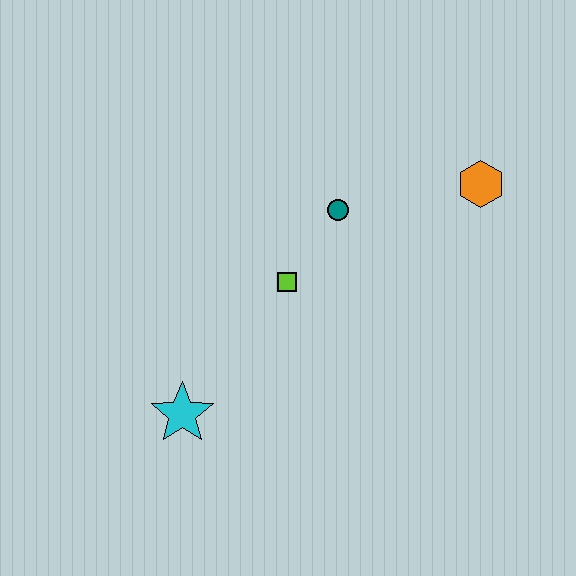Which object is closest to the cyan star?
The lime square is closest to the cyan star.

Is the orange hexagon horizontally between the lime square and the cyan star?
No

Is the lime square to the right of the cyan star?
Yes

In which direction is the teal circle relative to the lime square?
The teal circle is above the lime square.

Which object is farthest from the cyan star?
The orange hexagon is farthest from the cyan star.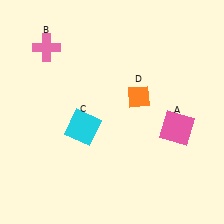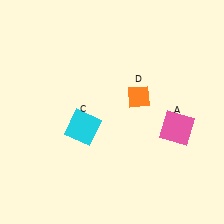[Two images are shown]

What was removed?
The pink cross (B) was removed in Image 2.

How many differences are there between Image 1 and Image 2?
There is 1 difference between the two images.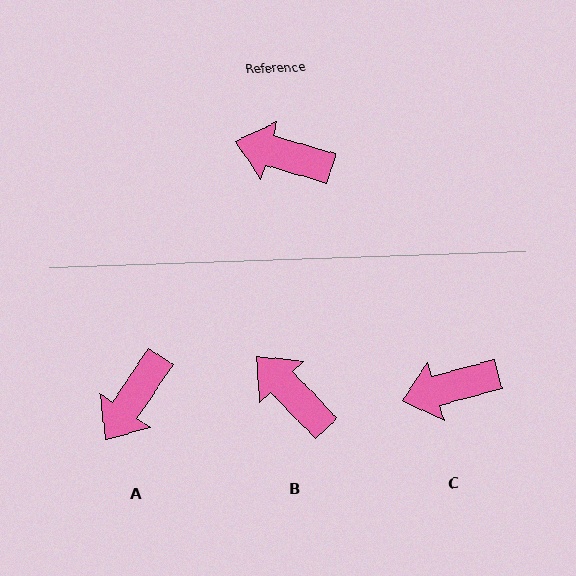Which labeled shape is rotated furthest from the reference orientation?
A, about 72 degrees away.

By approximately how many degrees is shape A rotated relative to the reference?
Approximately 72 degrees counter-clockwise.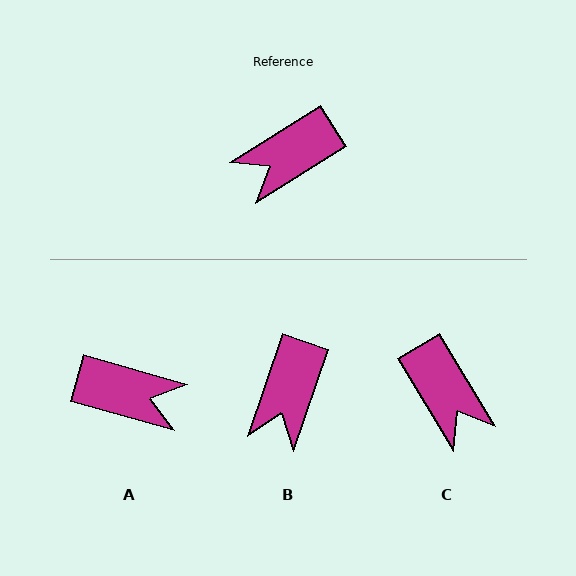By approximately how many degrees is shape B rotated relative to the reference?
Approximately 39 degrees counter-clockwise.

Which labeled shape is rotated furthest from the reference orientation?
A, about 132 degrees away.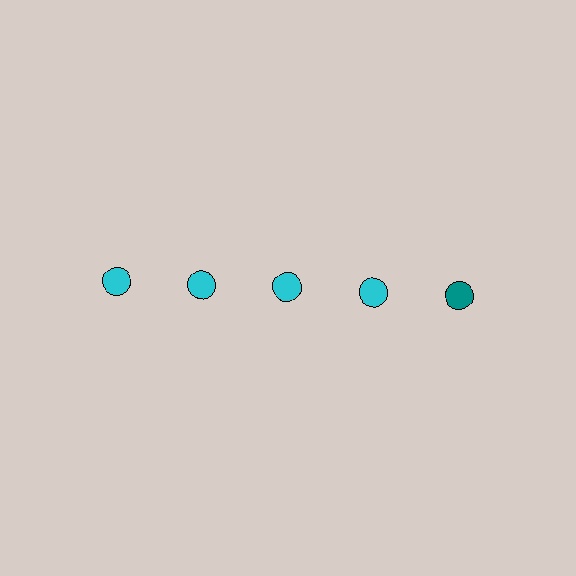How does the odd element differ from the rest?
It has a different color: teal instead of cyan.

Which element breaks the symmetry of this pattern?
The teal circle in the top row, rightmost column breaks the symmetry. All other shapes are cyan circles.